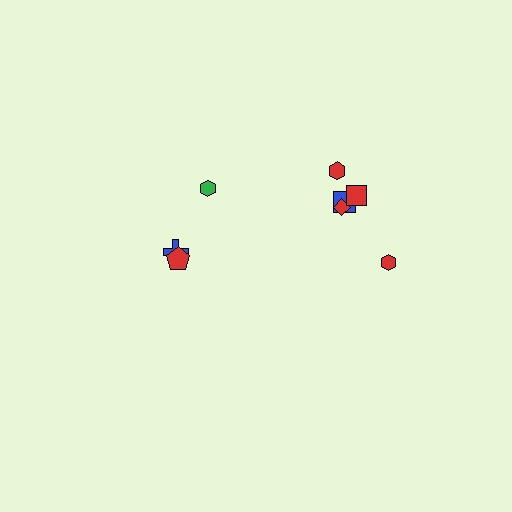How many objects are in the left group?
There are 3 objects.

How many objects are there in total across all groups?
There are 8 objects.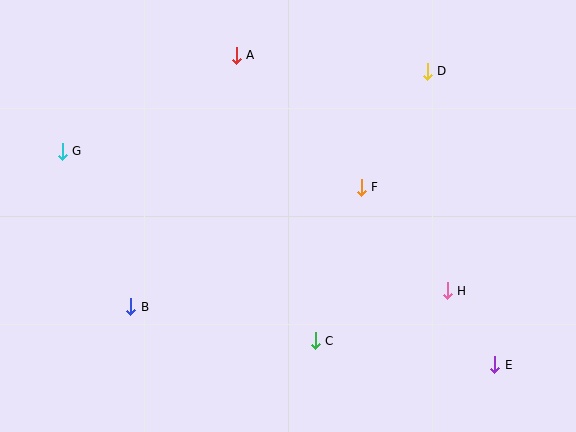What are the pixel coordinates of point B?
Point B is at (131, 307).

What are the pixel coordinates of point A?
Point A is at (236, 55).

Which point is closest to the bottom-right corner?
Point E is closest to the bottom-right corner.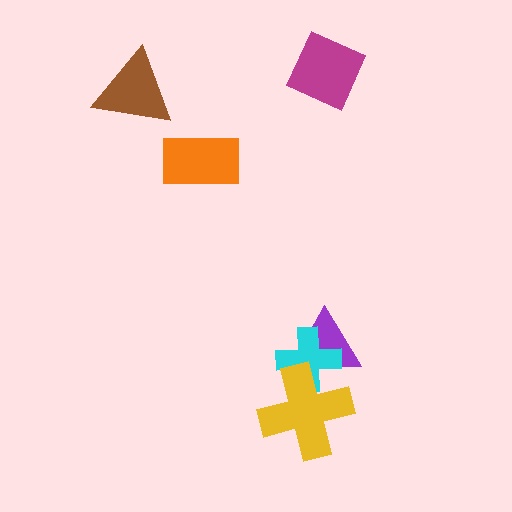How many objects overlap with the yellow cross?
2 objects overlap with the yellow cross.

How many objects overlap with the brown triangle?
0 objects overlap with the brown triangle.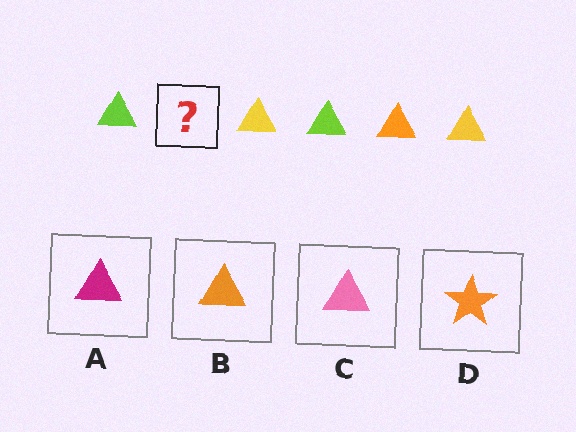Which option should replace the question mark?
Option B.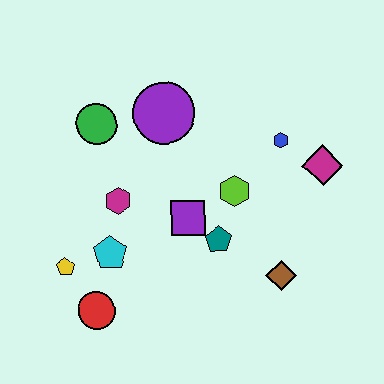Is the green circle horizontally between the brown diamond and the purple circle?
No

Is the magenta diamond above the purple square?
Yes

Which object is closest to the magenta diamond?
The blue hexagon is closest to the magenta diamond.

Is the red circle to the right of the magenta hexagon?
No